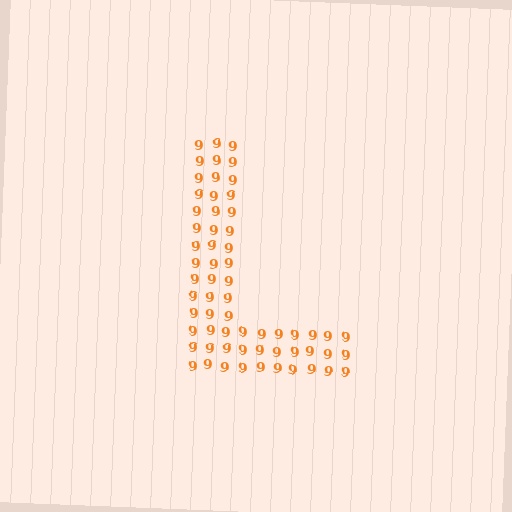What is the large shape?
The large shape is the letter L.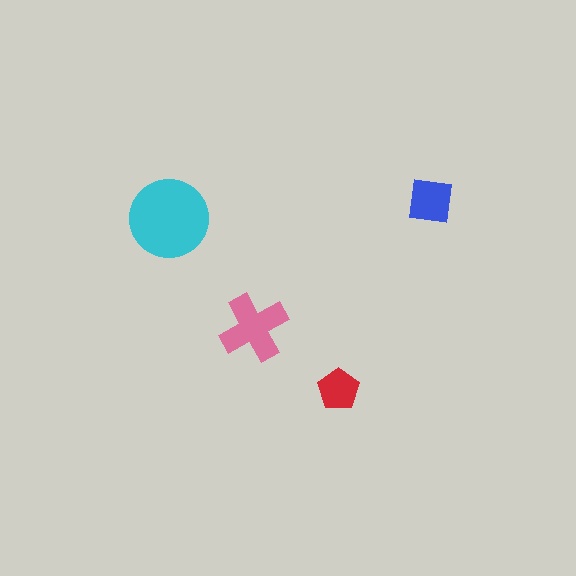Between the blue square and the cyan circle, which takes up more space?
The cyan circle.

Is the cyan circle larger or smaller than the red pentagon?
Larger.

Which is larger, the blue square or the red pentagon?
The blue square.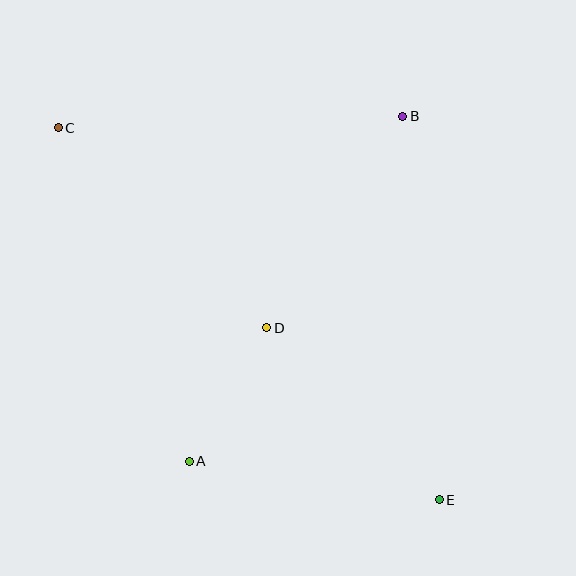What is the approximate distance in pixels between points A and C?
The distance between A and C is approximately 358 pixels.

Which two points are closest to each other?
Points A and D are closest to each other.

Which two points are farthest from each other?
Points C and E are farthest from each other.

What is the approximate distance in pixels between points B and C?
The distance between B and C is approximately 345 pixels.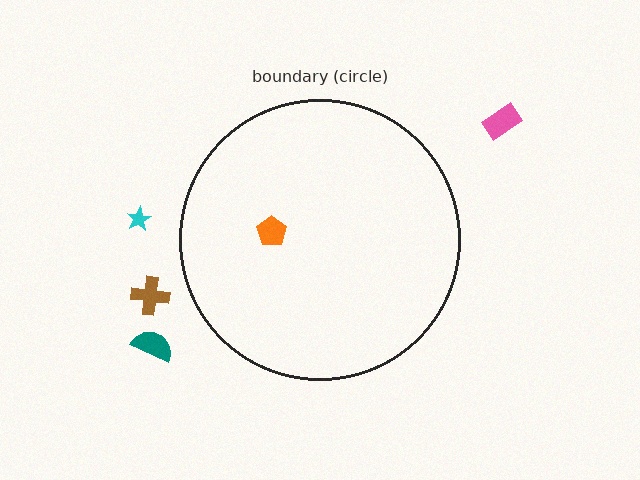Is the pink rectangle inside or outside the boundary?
Outside.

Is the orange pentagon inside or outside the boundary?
Inside.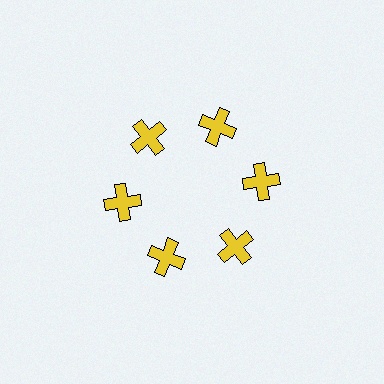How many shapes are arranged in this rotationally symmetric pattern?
There are 6 shapes, arranged in 6 groups of 1.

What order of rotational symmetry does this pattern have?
This pattern has 6-fold rotational symmetry.